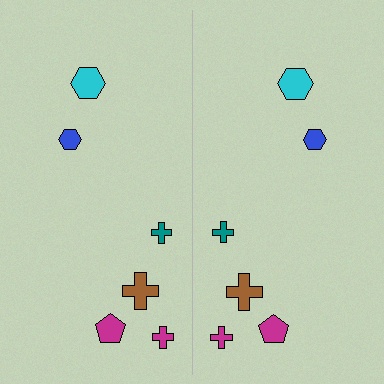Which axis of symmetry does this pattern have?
The pattern has a vertical axis of symmetry running through the center of the image.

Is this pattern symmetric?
Yes, this pattern has bilateral (reflection) symmetry.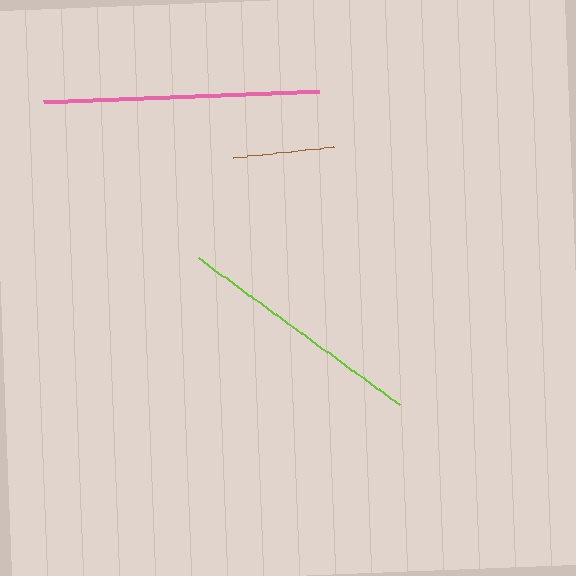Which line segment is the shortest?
The brown line is the shortest at approximately 101 pixels.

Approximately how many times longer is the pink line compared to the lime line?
The pink line is approximately 1.1 times the length of the lime line.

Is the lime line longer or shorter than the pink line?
The pink line is longer than the lime line.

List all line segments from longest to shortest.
From longest to shortest: pink, lime, brown.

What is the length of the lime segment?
The lime segment is approximately 249 pixels long.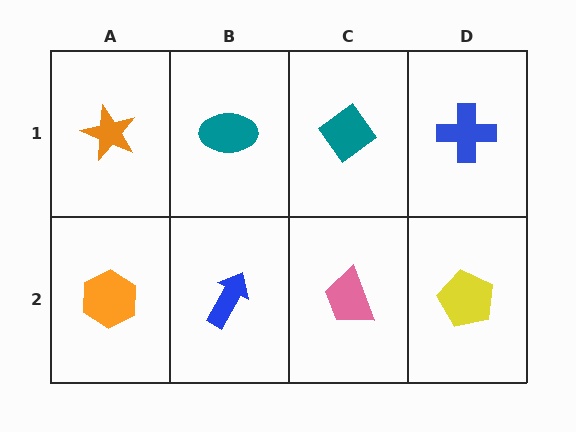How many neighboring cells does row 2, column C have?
3.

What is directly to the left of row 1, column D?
A teal diamond.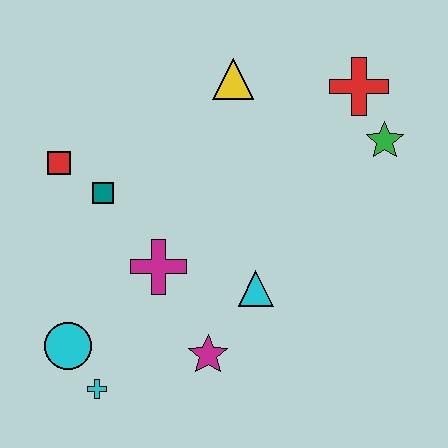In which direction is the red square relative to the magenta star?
The red square is above the magenta star.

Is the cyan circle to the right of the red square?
Yes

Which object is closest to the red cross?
The green star is closest to the red cross.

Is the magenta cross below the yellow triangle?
Yes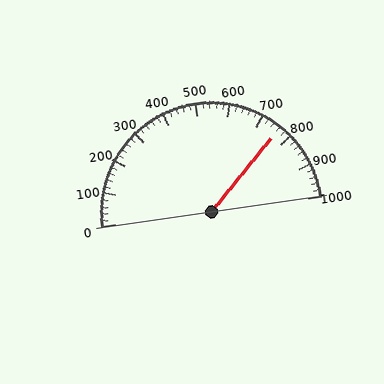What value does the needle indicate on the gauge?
The needle indicates approximately 760.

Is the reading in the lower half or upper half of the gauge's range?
The reading is in the upper half of the range (0 to 1000).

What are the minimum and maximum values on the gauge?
The gauge ranges from 0 to 1000.